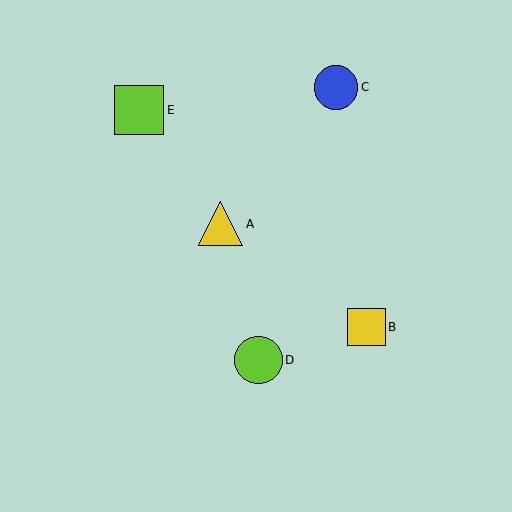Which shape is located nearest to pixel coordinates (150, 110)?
The lime square (labeled E) at (139, 110) is nearest to that location.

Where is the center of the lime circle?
The center of the lime circle is at (258, 360).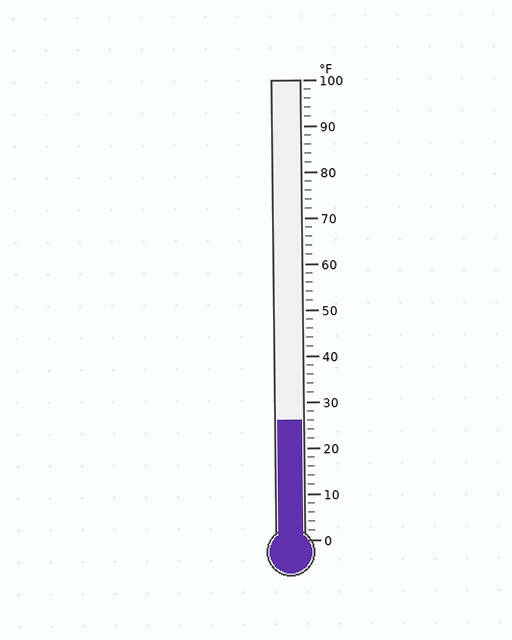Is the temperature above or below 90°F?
The temperature is below 90°F.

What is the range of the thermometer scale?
The thermometer scale ranges from 0°F to 100°F.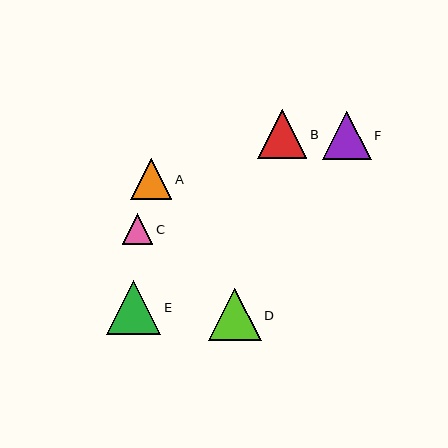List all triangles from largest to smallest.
From largest to smallest: E, D, B, F, A, C.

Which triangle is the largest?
Triangle E is the largest with a size of approximately 54 pixels.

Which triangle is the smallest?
Triangle C is the smallest with a size of approximately 31 pixels.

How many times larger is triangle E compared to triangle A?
Triangle E is approximately 1.3 times the size of triangle A.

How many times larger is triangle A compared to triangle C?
Triangle A is approximately 1.3 times the size of triangle C.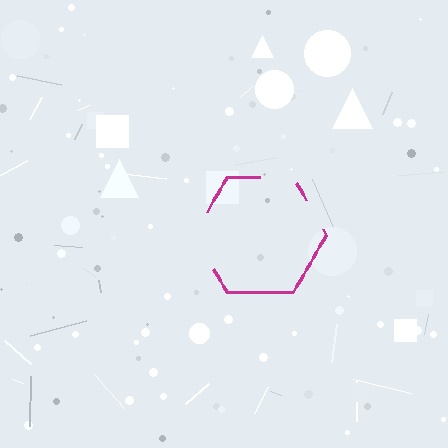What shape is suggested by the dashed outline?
The dashed outline suggests a hexagon.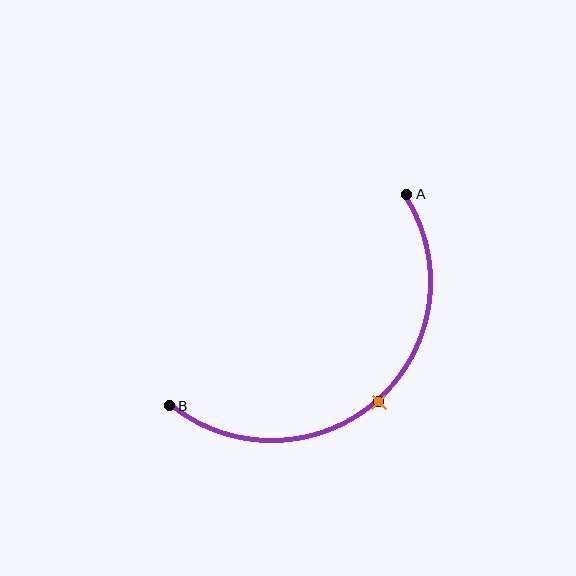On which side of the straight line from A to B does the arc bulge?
The arc bulges below and to the right of the straight line connecting A and B.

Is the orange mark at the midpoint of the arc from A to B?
Yes. The orange mark lies on the arc at equal arc-length from both A and B — it is the arc midpoint.